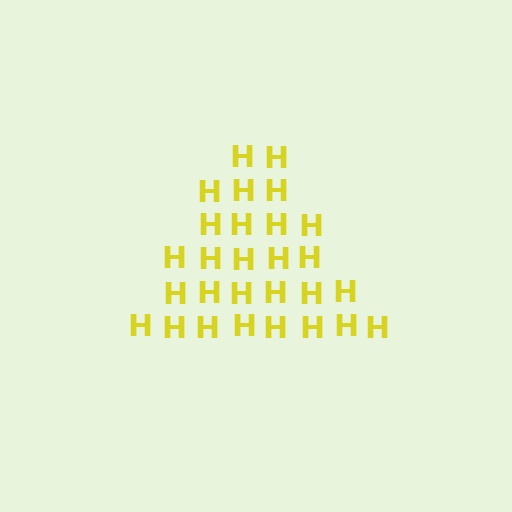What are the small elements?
The small elements are letter H's.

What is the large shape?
The large shape is a triangle.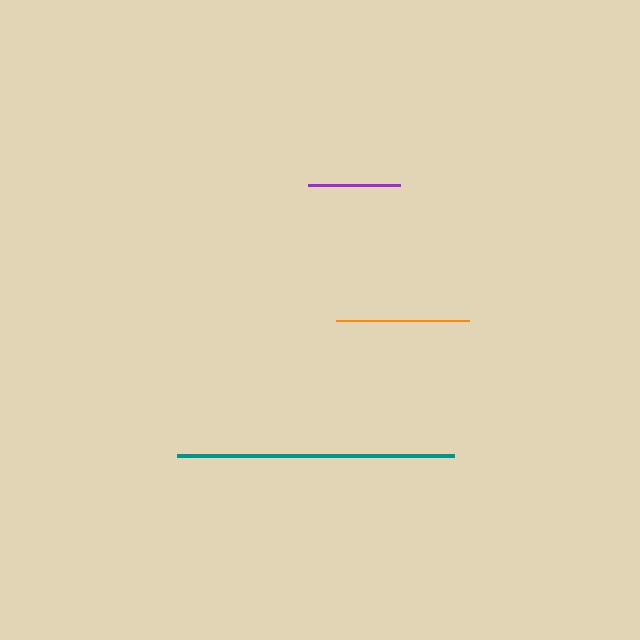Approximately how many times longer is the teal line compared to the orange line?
The teal line is approximately 2.1 times the length of the orange line.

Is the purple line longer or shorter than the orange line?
The orange line is longer than the purple line.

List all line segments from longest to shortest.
From longest to shortest: teal, orange, purple.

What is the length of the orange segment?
The orange segment is approximately 133 pixels long.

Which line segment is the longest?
The teal line is the longest at approximately 277 pixels.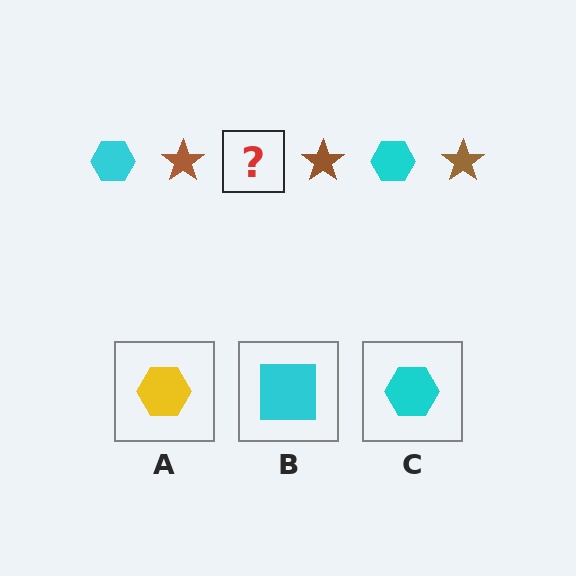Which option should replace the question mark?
Option C.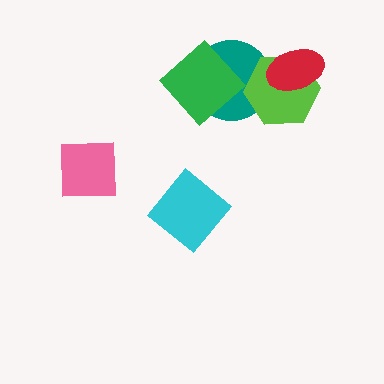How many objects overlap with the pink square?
0 objects overlap with the pink square.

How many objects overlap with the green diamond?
1 object overlaps with the green diamond.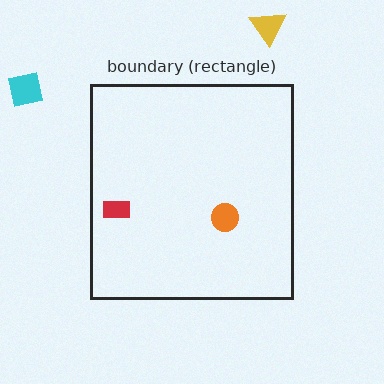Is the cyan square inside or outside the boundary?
Outside.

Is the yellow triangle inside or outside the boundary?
Outside.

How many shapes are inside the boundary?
2 inside, 2 outside.